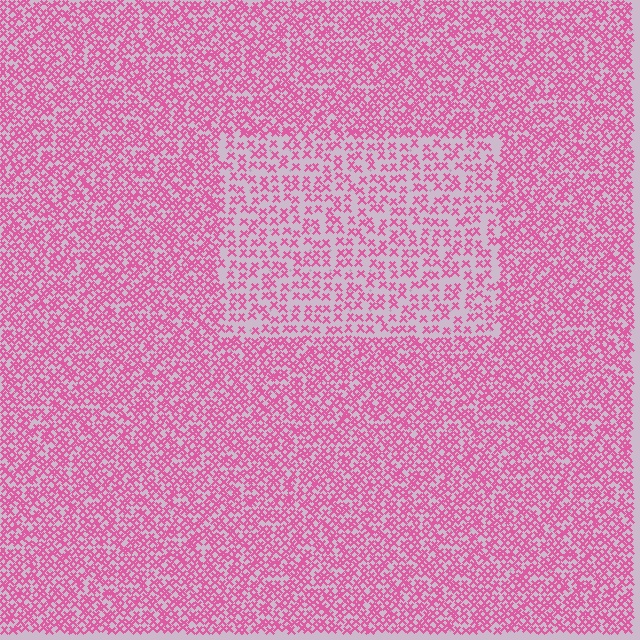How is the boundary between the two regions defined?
The boundary is defined by a change in element density (approximately 1.9x ratio). All elements are the same color, size, and shape.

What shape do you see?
I see a rectangle.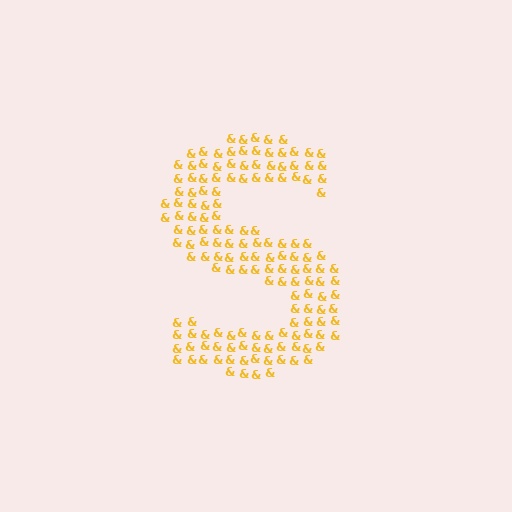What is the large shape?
The large shape is the letter S.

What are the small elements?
The small elements are ampersands.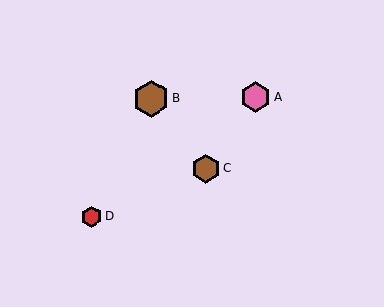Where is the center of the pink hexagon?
The center of the pink hexagon is at (256, 97).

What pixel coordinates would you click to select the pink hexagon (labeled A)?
Click at (256, 97) to select the pink hexagon A.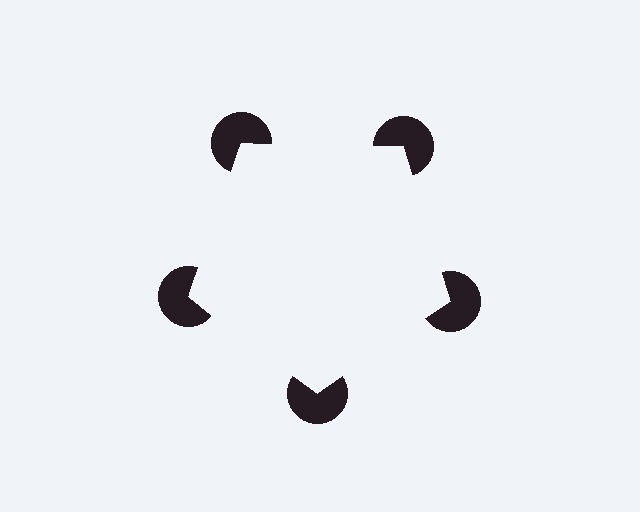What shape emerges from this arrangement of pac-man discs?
An illusory pentagon — its edges are inferred from the aligned wedge cuts in the pac-man discs, not physically drawn.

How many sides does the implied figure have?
5 sides.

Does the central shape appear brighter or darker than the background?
It typically appears slightly brighter than the background, even though no actual brightness change is drawn.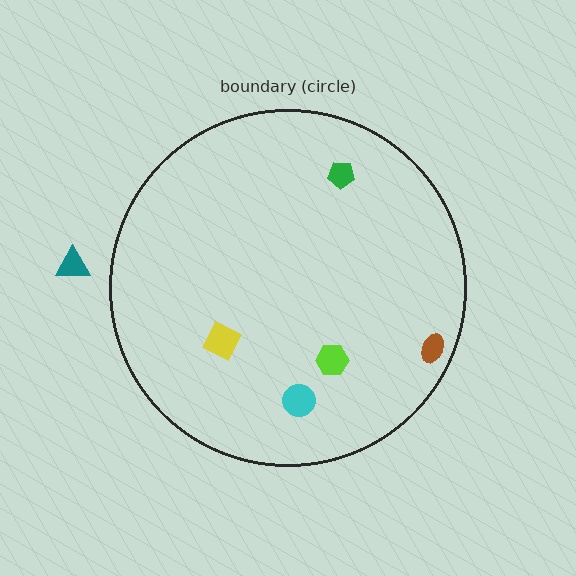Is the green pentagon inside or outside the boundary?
Inside.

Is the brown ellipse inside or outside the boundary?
Inside.